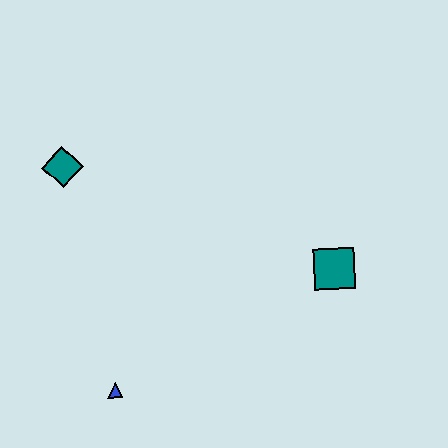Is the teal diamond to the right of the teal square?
No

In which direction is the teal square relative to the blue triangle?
The teal square is to the right of the blue triangle.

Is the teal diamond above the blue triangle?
Yes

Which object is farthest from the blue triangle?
The teal square is farthest from the blue triangle.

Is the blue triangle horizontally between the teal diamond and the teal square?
Yes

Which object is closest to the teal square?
The blue triangle is closest to the teal square.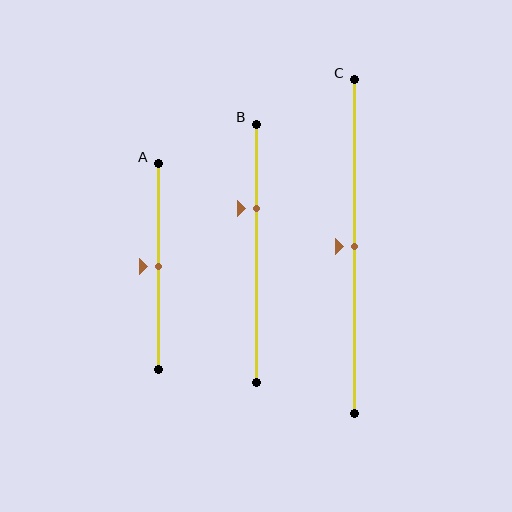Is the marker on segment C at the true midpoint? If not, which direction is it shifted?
Yes, the marker on segment C is at the true midpoint.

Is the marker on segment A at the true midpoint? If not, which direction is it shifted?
Yes, the marker on segment A is at the true midpoint.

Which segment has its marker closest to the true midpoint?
Segment A has its marker closest to the true midpoint.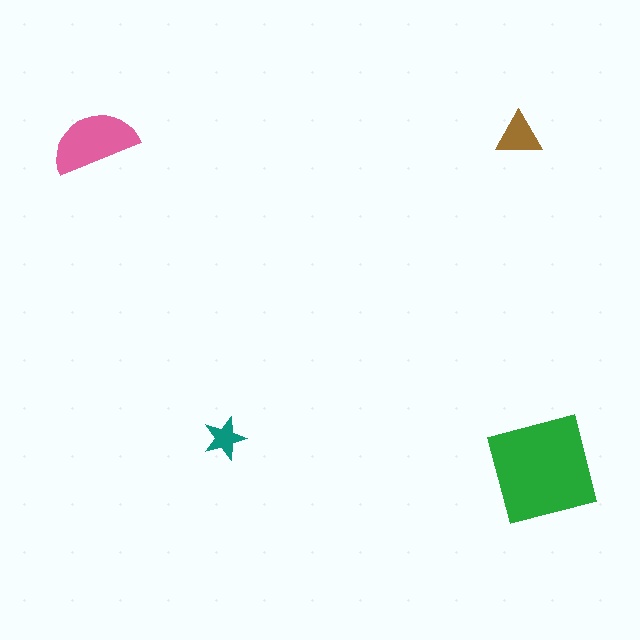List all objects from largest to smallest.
The green square, the pink semicircle, the brown triangle, the teal star.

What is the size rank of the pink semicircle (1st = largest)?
2nd.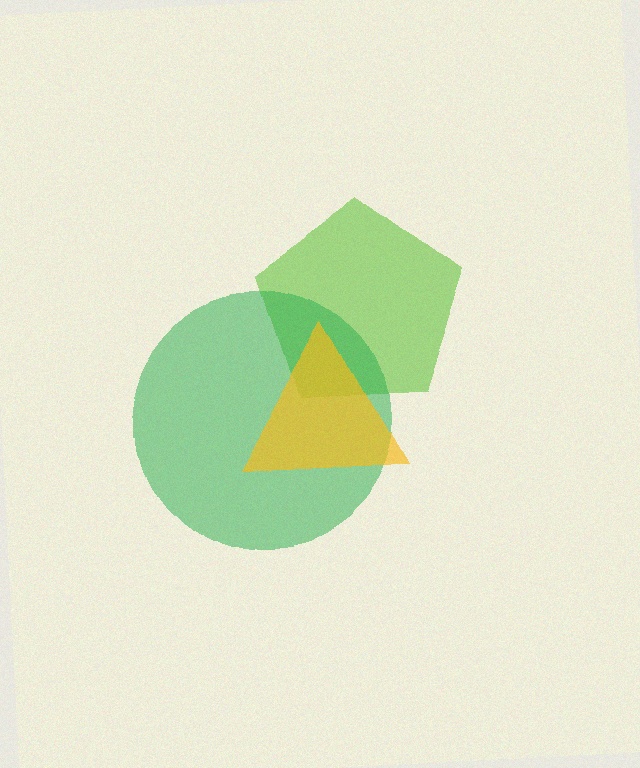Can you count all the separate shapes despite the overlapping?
Yes, there are 3 separate shapes.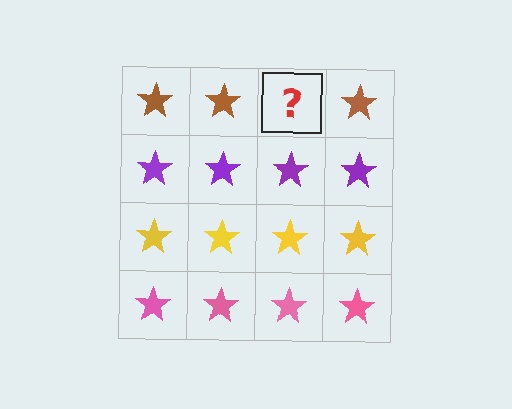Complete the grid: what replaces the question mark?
The question mark should be replaced with a brown star.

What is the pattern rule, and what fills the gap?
The rule is that each row has a consistent color. The gap should be filled with a brown star.